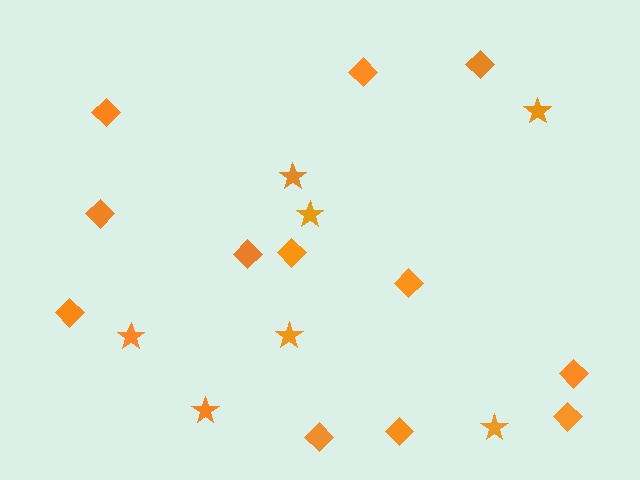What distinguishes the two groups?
There are 2 groups: one group of diamonds (12) and one group of stars (7).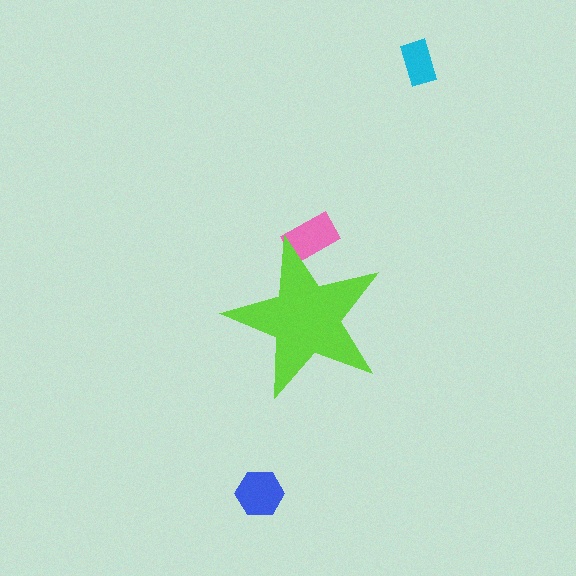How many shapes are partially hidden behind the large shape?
1 shape is partially hidden.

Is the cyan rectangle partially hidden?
No, the cyan rectangle is fully visible.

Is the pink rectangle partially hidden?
Yes, the pink rectangle is partially hidden behind the lime star.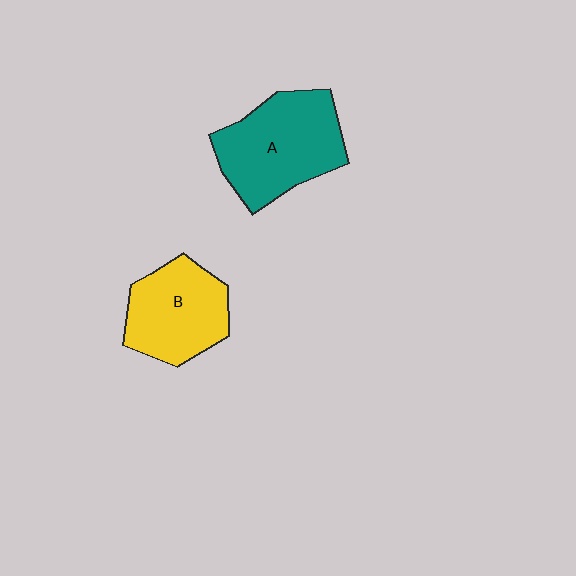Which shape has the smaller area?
Shape B (yellow).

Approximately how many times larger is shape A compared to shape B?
Approximately 1.3 times.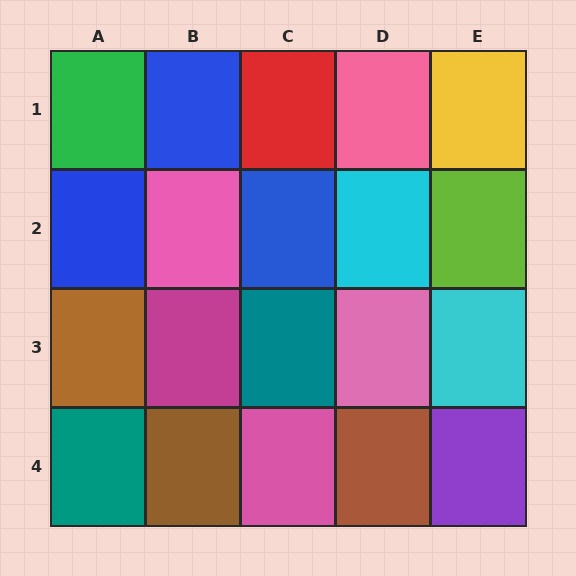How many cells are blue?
3 cells are blue.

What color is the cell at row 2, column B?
Pink.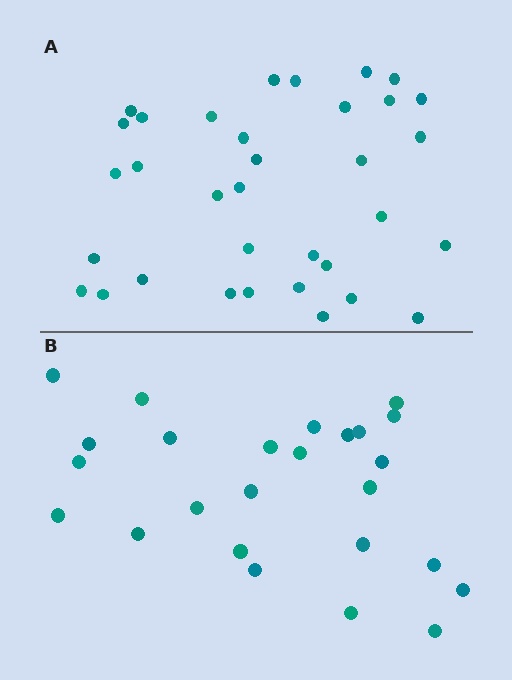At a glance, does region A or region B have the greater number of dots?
Region A (the top region) has more dots.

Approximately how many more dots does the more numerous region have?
Region A has roughly 8 or so more dots than region B.